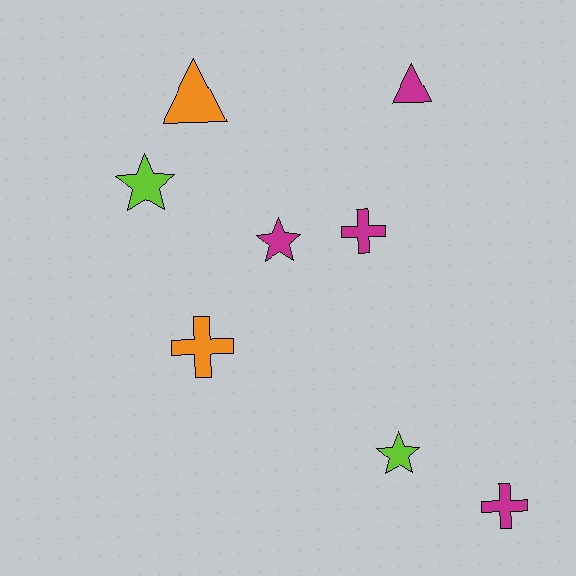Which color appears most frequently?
Magenta, with 4 objects.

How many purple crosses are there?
There are no purple crosses.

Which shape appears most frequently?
Star, with 3 objects.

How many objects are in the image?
There are 8 objects.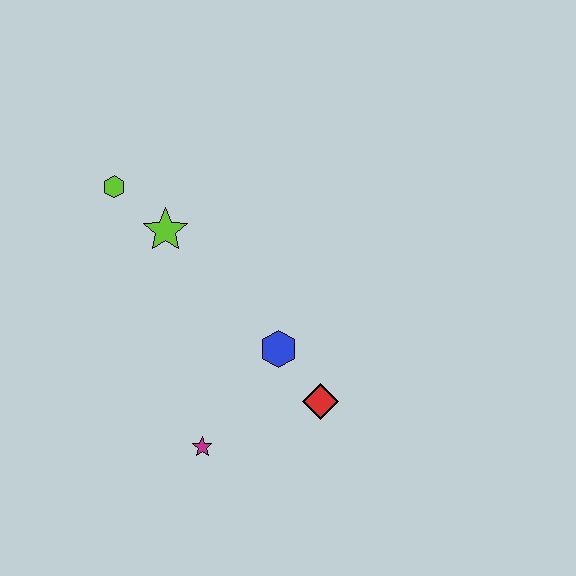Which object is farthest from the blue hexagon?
The lime hexagon is farthest from the blue hexagon.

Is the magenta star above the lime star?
No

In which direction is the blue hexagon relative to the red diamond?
The blue hexagon is above the red diamond.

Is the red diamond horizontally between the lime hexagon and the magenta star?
No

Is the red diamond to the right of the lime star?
Yes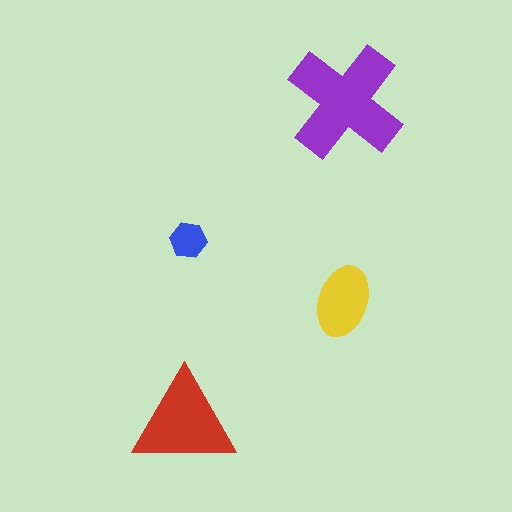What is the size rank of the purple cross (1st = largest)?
1st.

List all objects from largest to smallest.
The purple cross, the red triangle, the yellow ellipse, the blue hexagon.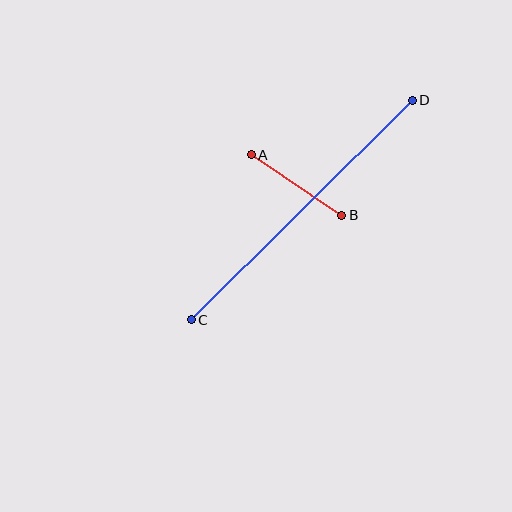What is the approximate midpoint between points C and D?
The midpoint is at approximately (302, 210) pixels.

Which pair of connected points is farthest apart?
Points C and D are farthest apart.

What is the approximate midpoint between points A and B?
The midpoint is at approximately (297, 185) pixels.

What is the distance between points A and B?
The distance is approximately 109 pixels.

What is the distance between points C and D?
The distance is approximately 312 pixels.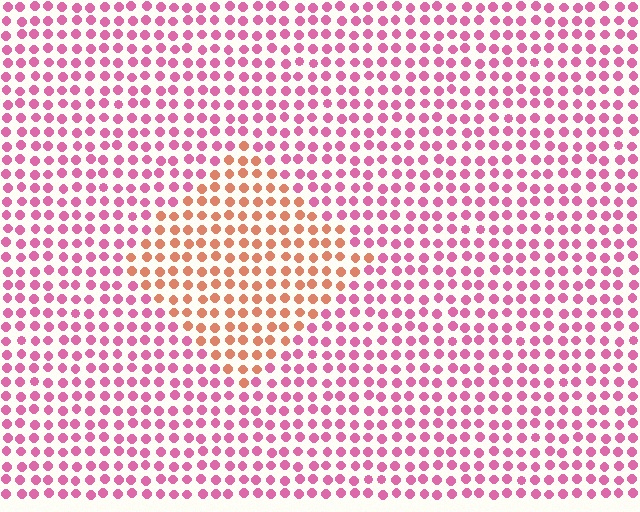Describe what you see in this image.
The image is filled with small pink elements in a uniform arrangement. A diamond-shaped region is visible where the elements are tinted to a slightly different hue, forming a subtle color boundary.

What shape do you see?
I see a diamond.